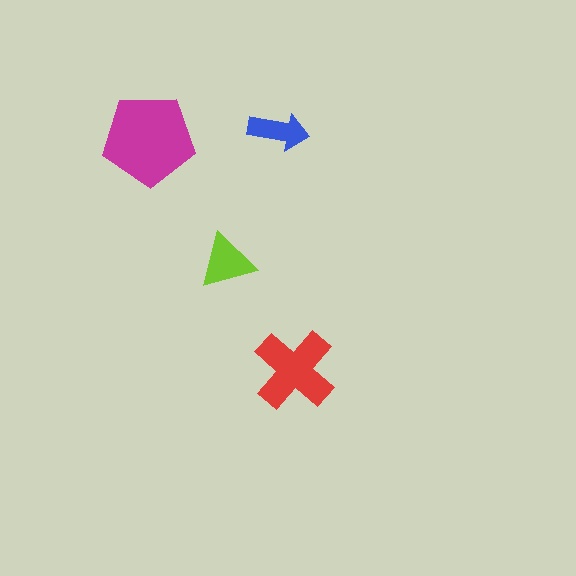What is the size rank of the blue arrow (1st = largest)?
4th.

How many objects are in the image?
There are 4 objects in the image.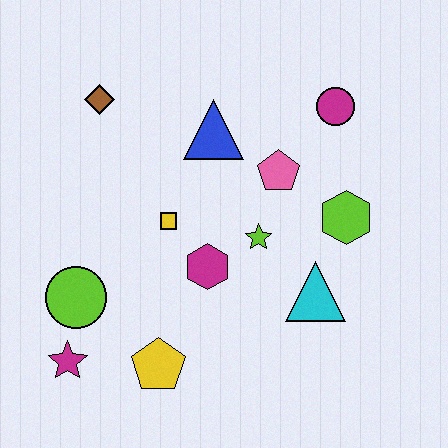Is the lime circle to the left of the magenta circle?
Yes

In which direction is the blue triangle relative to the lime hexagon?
The blue triangle is to the left of the lime hexagon.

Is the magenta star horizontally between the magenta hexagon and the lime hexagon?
No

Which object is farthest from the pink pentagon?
The magenta star is farthest from the pink pentagon.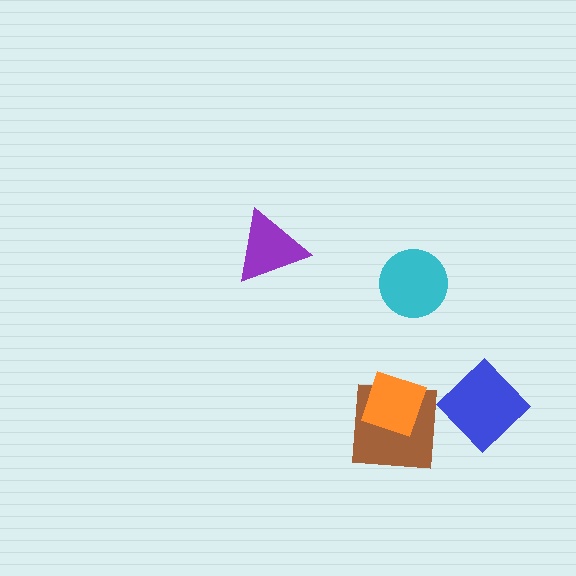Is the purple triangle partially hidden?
No, no other shape covers it.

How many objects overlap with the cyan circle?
0 objects overlap with the cyan circle.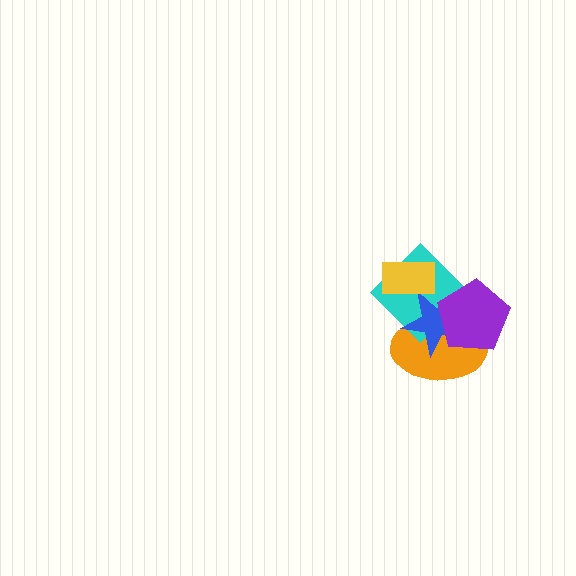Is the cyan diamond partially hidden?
Yes, it is partially covered by another shape.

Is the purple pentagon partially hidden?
No, no other shape covers it.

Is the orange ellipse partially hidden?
Yes, it is partially covered by another shape.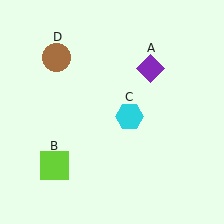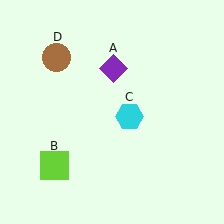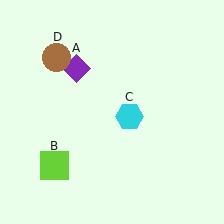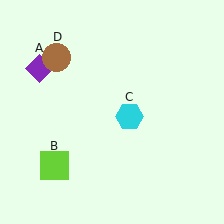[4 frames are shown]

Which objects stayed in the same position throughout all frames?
Lime square (object B) and cyan hexagon (object C) and brown circle (object D) remained stationary.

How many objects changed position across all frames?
1 object changed position: purple diamond (object A).